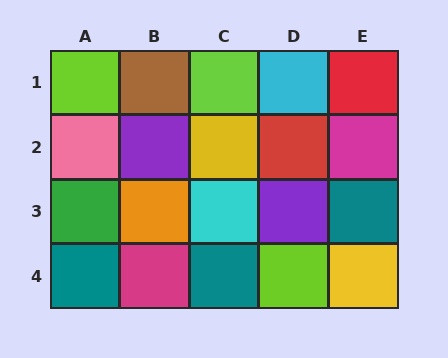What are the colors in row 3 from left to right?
Green, orange, cyan, purple, teal.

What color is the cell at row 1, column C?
Lime.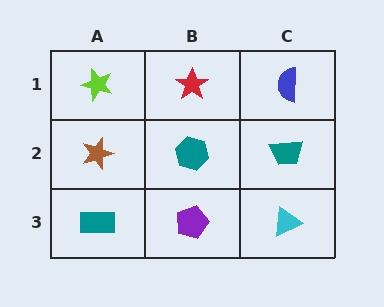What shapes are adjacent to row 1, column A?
A brown star (row 2, column A), a red star (row 1, column B).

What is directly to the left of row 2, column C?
A teal hexagon.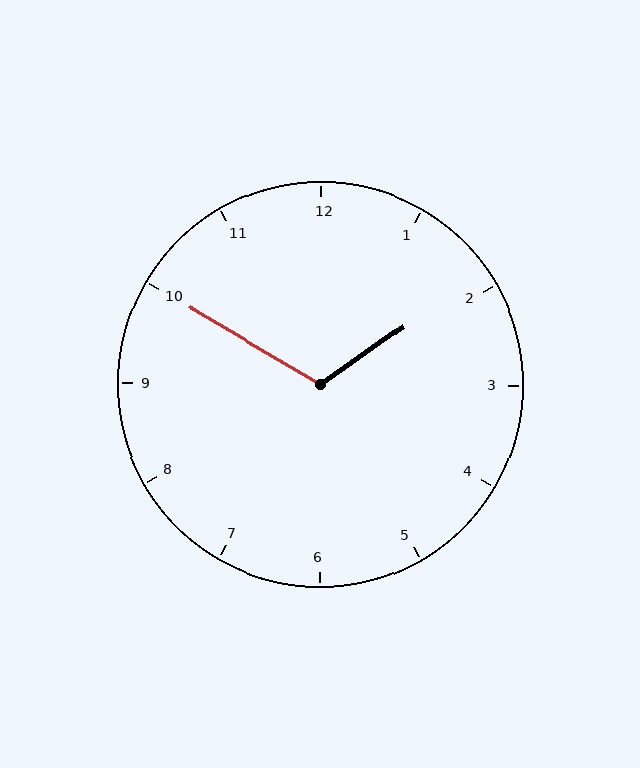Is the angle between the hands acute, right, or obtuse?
It is obtuse.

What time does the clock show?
1:50.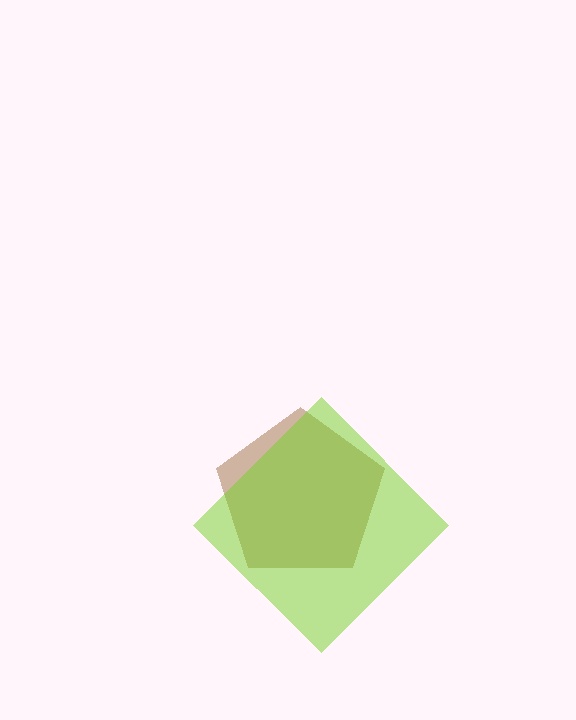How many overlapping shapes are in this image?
There are 2 overlapping shapes in the image.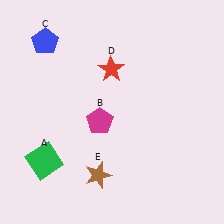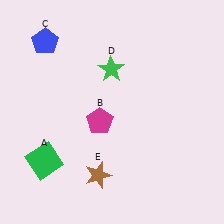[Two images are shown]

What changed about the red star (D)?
In Image 1, D is red. In Image 2, it changed to green.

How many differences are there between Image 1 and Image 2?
There is 1 difference between the two images.